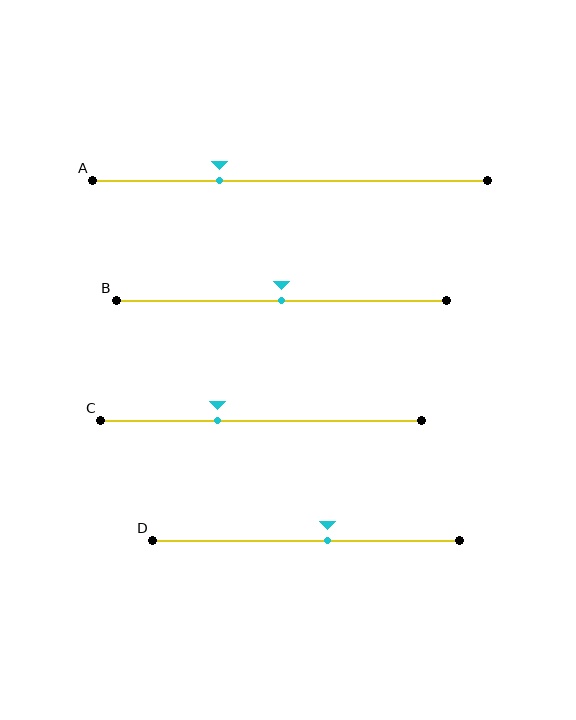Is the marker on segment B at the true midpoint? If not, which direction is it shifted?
Yes, the marker on segment B is at the true midpoint.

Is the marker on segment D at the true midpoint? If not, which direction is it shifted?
No, the marker on segment D is shifted to the right by about 7% of the segment length.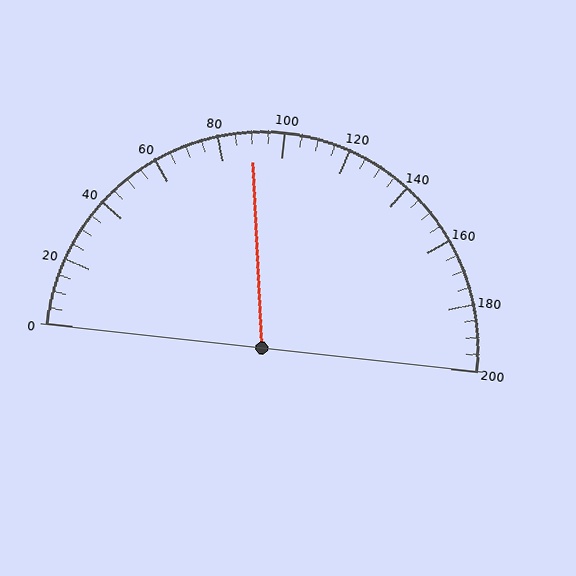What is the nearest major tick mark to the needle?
The nearest major tick mark is 80.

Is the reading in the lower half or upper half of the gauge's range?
The reading is in the lower half of the range (0 to 200).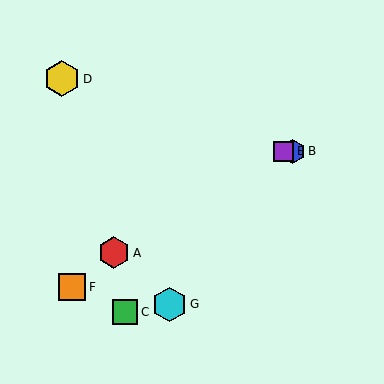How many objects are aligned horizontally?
2 objects (B, E) are aligned horizontally.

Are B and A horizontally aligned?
No, B is at y≈151 and A is at y≈253.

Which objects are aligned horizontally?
Objects B, E are aligned horizontally.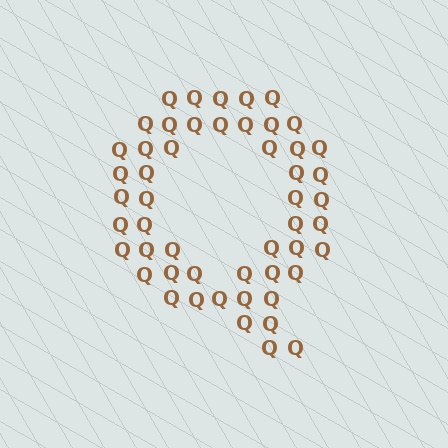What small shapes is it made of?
It is made of small letter Q's.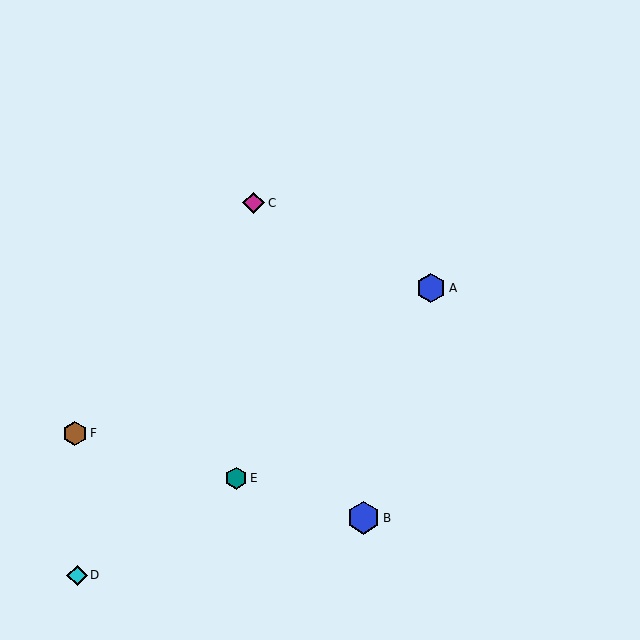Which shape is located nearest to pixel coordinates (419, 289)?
The blue hexagon (labeled A) at (431, 288) is nearest to that location.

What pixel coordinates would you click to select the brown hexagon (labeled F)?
Click at (75, 433) to select the brown hexagon F.